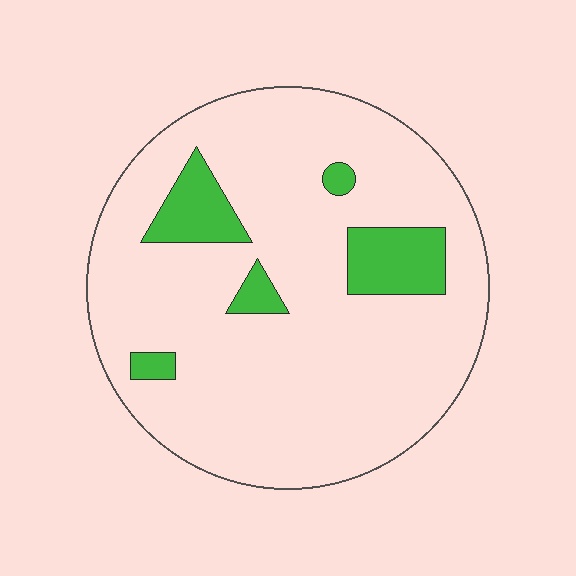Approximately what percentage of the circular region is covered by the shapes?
Approximately 15%.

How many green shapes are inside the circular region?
5.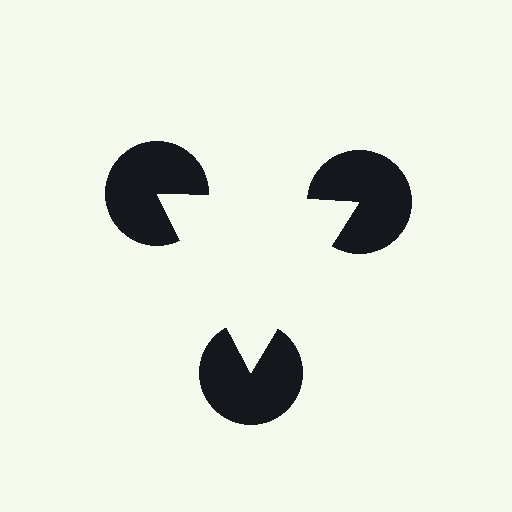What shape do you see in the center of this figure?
An illusory triangle — its edges are inferred from the aligned wedge cuts in the pac-man discs, not physically drawn.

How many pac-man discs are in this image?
There are 3 — one at each vertex of the illusory triangle.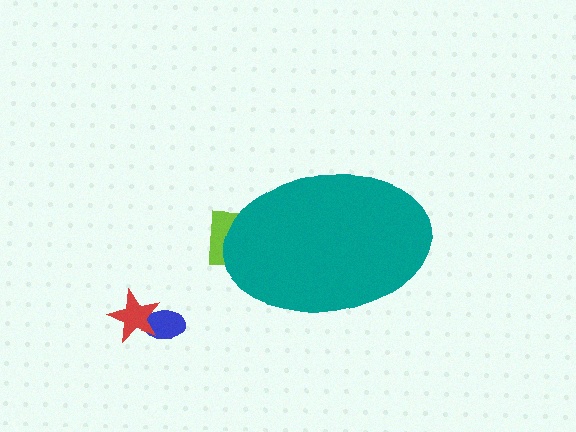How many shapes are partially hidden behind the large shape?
1 shape is partially hidden.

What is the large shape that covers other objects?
A teal ellipse.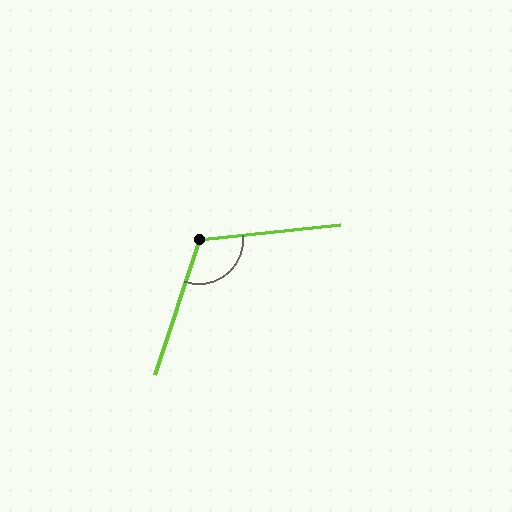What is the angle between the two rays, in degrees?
Approximately 115 degrees.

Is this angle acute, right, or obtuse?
It is obtuse.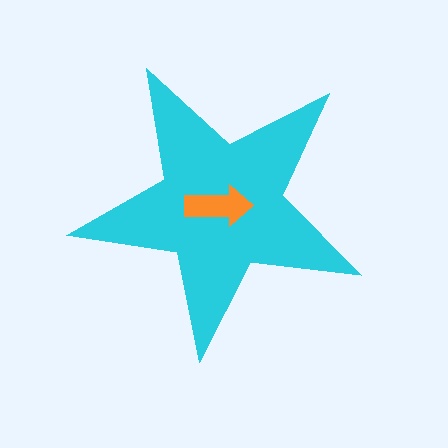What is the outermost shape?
The cyan star.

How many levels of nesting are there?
2.